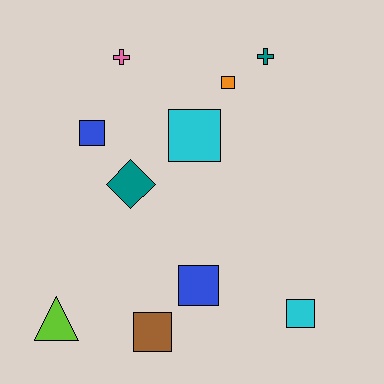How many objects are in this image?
There are 10 objects.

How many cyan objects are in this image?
There are 2 cyan objects.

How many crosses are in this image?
There are 2 crosses.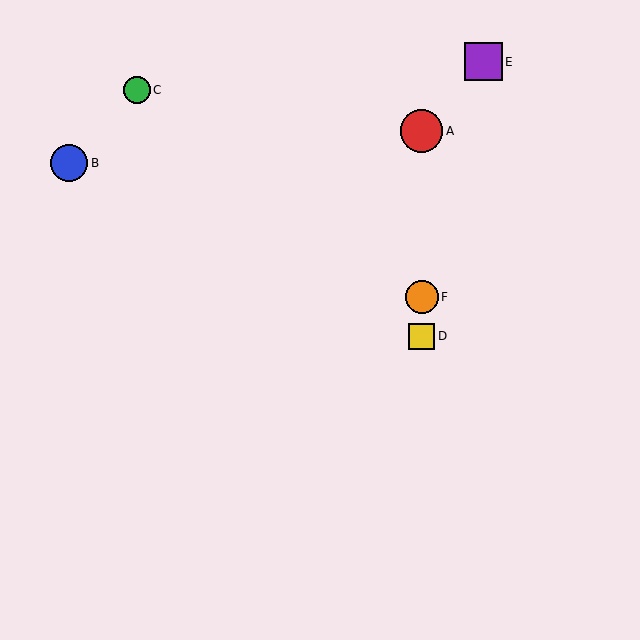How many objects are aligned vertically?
3 objects (A, D, F) are aligned vertically.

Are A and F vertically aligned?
Yes, both are at x≈422.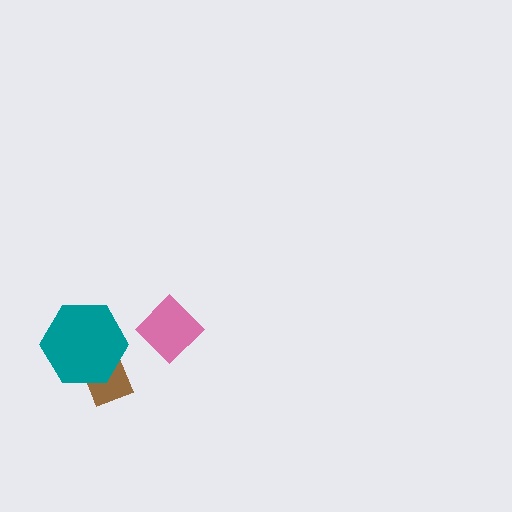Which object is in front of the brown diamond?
The teal hexagon is in front of the brown diamond.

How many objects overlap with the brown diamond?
1 object overlaps with the brown diamond.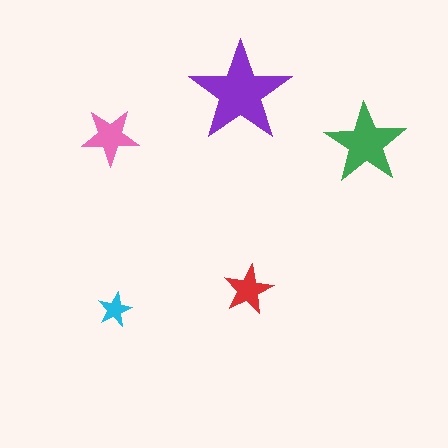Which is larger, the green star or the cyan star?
The green one.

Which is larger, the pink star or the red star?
The pink one.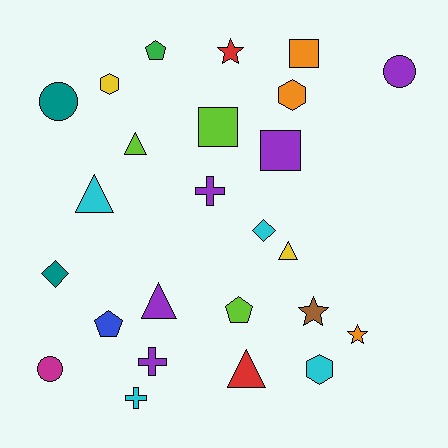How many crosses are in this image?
There are 3 crosses.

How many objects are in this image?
There are 25 objects.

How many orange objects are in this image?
There are 3 orange objects.